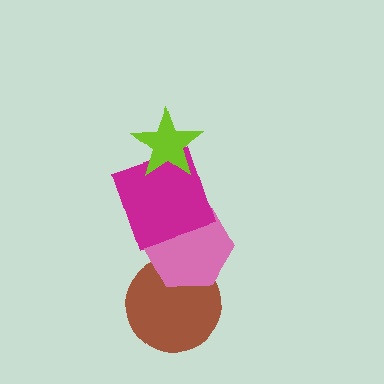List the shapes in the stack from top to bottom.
From top to bottom: the lime star, the magenta square, the pink hexagon, the brown circle.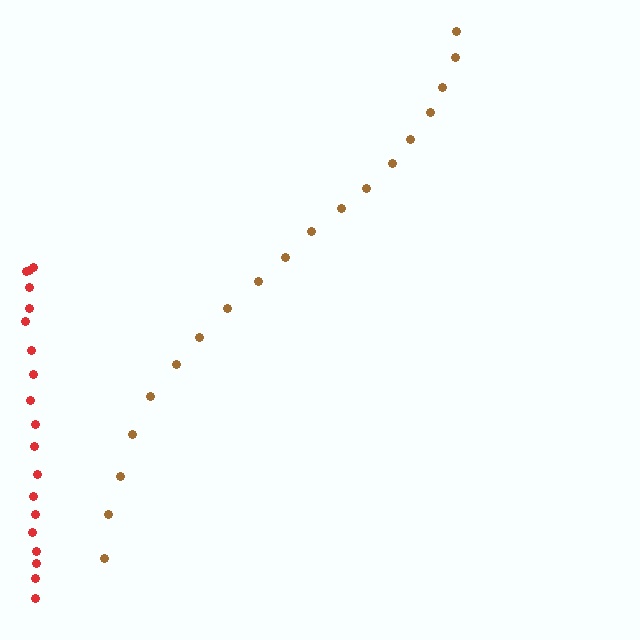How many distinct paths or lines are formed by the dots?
There are 2 distinct paths.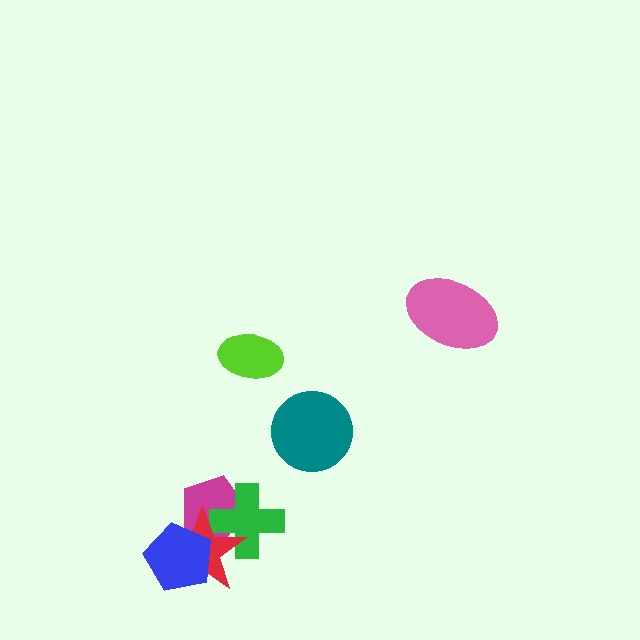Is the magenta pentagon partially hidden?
Yes, it is partially covered by another shape.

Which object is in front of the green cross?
The red star is in front of the green cross.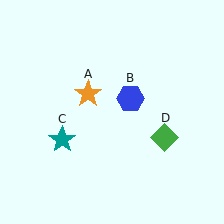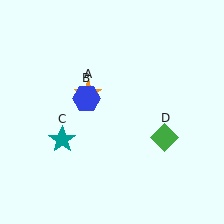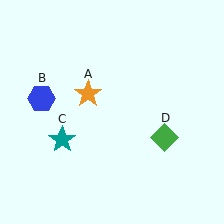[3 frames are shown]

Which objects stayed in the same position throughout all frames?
Orange star (object A) and teal star (object C) and green diamond (object D) remained stationary.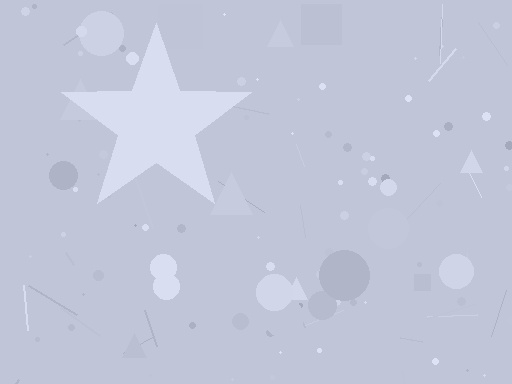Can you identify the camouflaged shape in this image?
The camouflaged shape is a star.